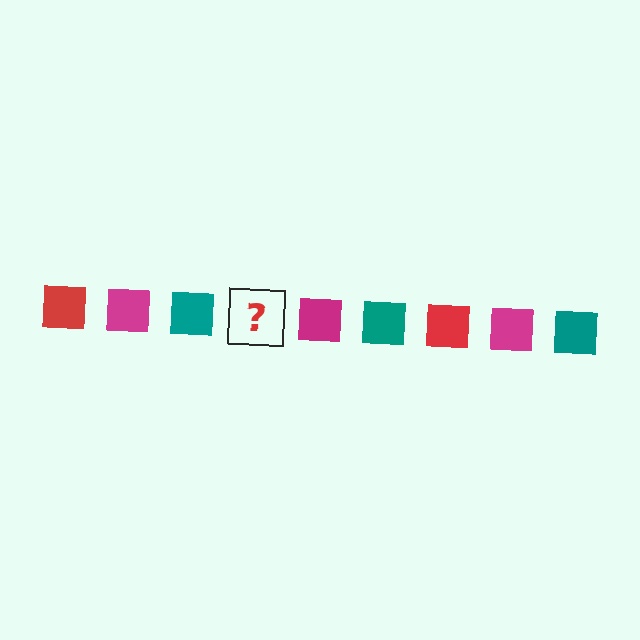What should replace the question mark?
The question mark should be replaced with a red square.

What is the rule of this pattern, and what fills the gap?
The rule is that the pattern cycles through red, magenta, teal squares. The gap should be filled with a red square.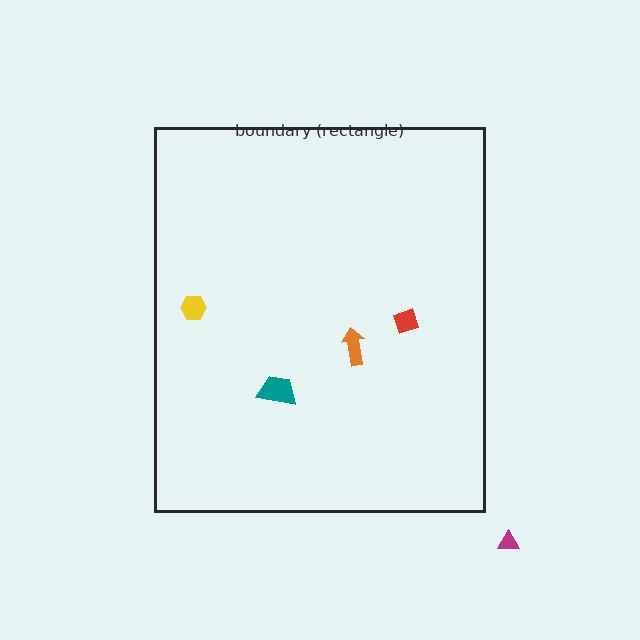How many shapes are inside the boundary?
4 inside, 1 outside.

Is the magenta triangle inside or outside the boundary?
Outside.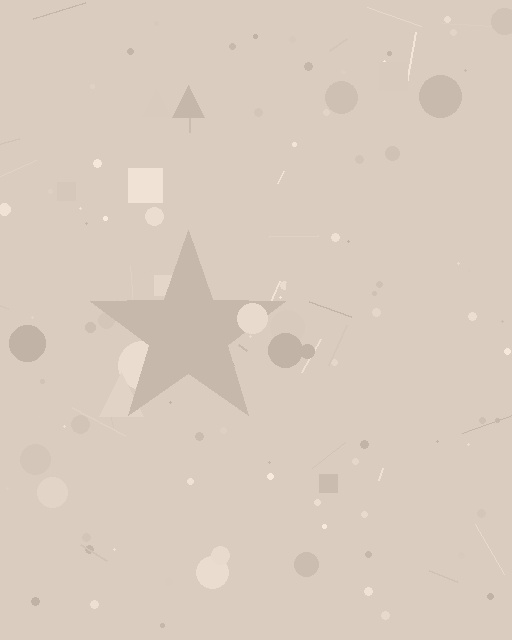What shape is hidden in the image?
A star is hidden in the image.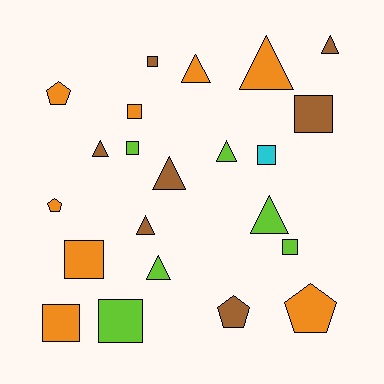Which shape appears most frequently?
Square, with 9 objects.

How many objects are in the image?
There are 22 objects.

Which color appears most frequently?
Orange, with 8 objects.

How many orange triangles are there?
There are 2 orange triangles.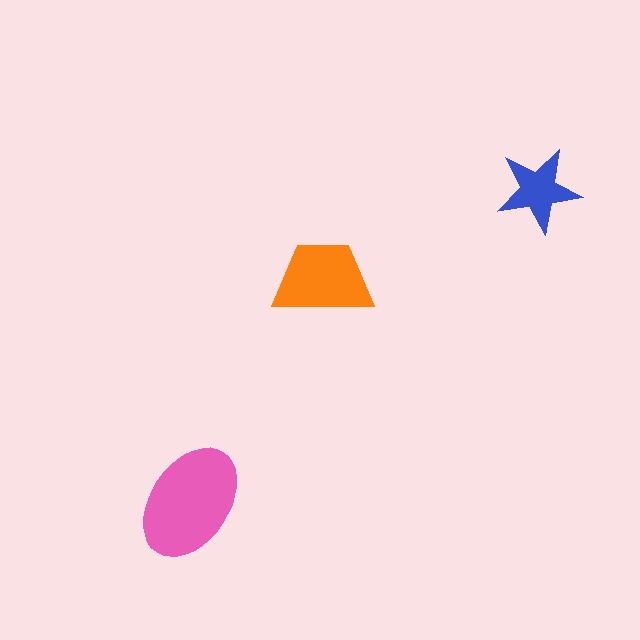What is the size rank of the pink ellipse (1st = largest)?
1st.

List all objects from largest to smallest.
The pink ellipse, the orange trapezoid, the blue star.